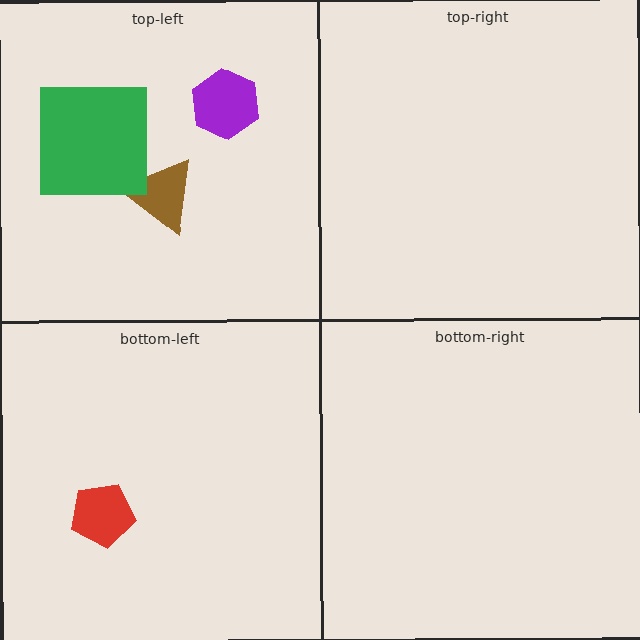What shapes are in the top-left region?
The purple hexagon, the brown triangle, the green square.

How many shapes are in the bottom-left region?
1.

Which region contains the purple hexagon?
The top-left region.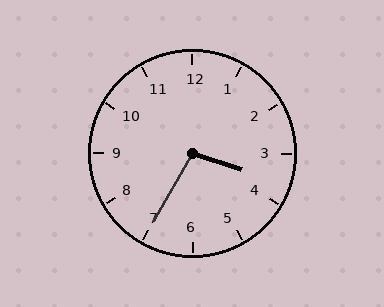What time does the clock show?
3:35.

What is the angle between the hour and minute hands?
Approximately 102 degrees.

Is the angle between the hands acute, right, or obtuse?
It is obtuse.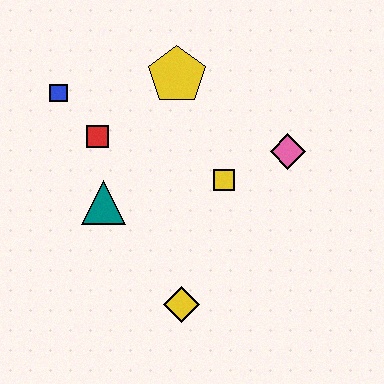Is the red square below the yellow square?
No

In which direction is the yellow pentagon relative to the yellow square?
The yellow pentagon is above the yellow square.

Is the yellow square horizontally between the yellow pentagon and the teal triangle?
No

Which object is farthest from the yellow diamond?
The blue square is farthest from the yellow diamond.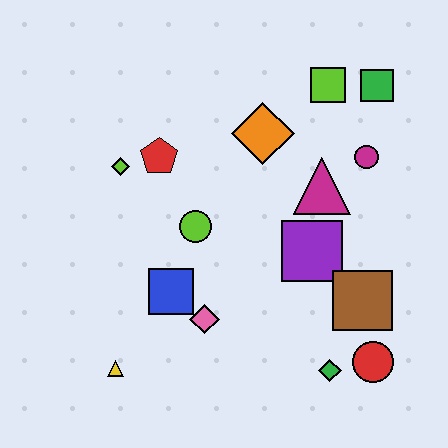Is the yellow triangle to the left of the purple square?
Yes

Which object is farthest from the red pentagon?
The red circle is farthest from the red pentagon.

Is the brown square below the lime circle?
Yes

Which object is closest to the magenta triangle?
The magenta circle is closest to the magenta triangle.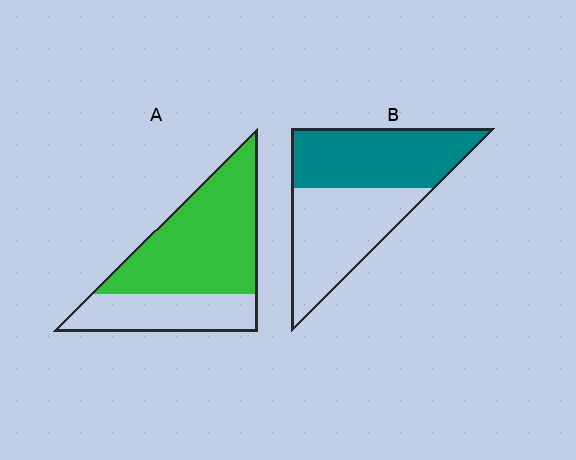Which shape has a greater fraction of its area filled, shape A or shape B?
Shape A.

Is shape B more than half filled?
Roughly half.